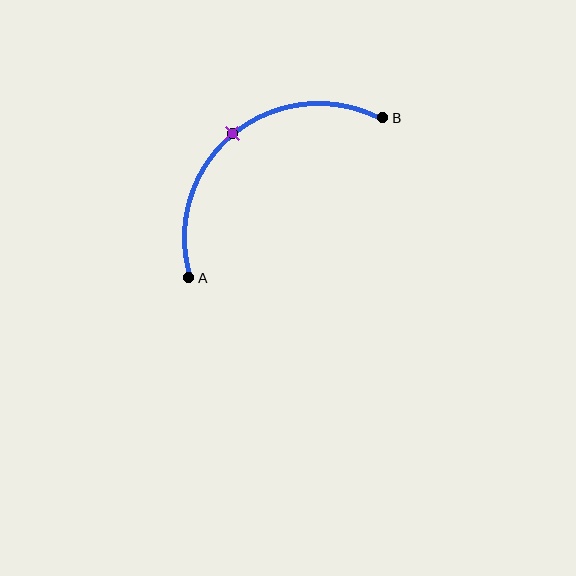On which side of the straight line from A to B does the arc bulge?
The arc bulges above and to the left of the straight line connecting A and B.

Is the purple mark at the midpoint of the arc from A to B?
Yes. The purple mark lies on the arc at equal arc-length from both A and B — it is the arc midpoint.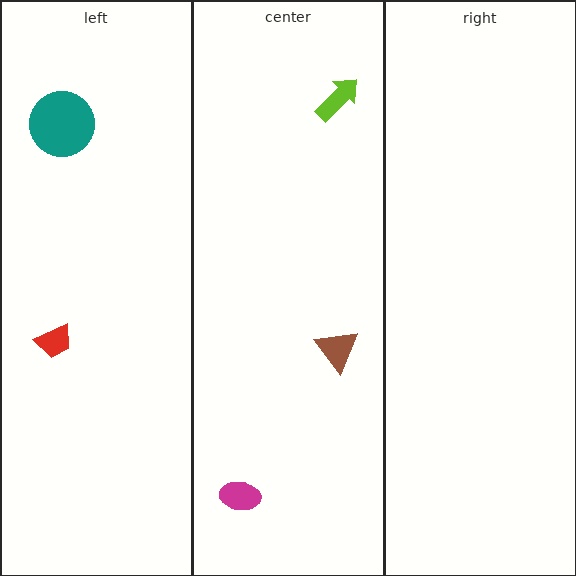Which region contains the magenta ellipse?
The center region.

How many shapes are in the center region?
3.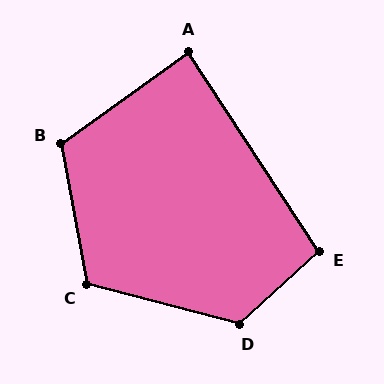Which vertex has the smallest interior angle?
A, at approximately 87 degrees.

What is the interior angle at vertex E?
Approximately 99 degrees (obtuse).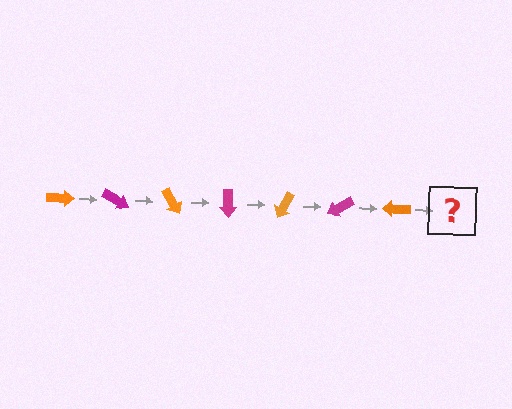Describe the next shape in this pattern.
It should be a magenta arrow, rotated 210 degrees from the start.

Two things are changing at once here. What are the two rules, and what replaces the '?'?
The two rules are that it rotates 30 degrees each step and the color cycles through orange and magenta. The '?' should be a magenta arrow, rotated 210 degrees from the start.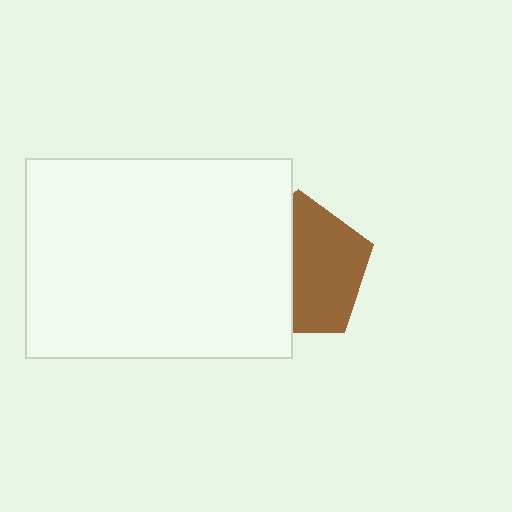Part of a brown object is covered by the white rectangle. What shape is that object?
It is a pentagon.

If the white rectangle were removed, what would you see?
You would see the complete brown pentagon.